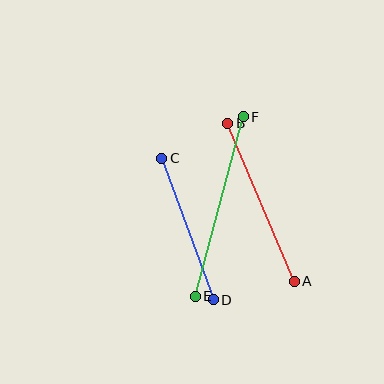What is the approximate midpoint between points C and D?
The midpoint is at approximately (187, 229) pixels.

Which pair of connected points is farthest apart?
Points E and F are farthest apart.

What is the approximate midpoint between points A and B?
The midpoint is at approximately (261, 202) pixels.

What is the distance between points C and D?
The distance is approximately 151 pixels.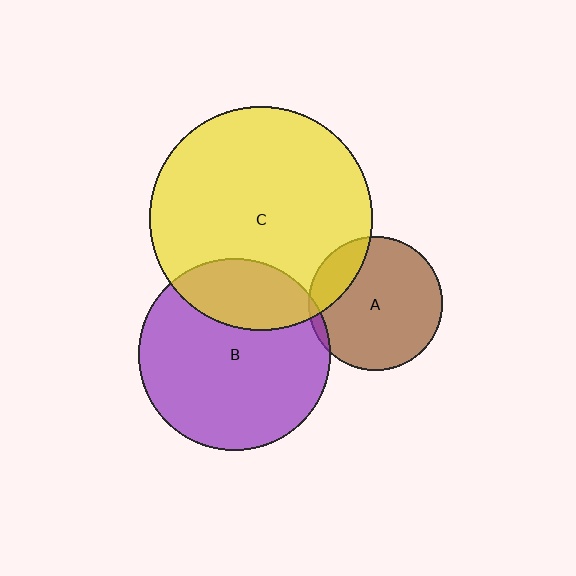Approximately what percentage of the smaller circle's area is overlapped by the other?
Approximately 20%.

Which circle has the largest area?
Circle C (yellow).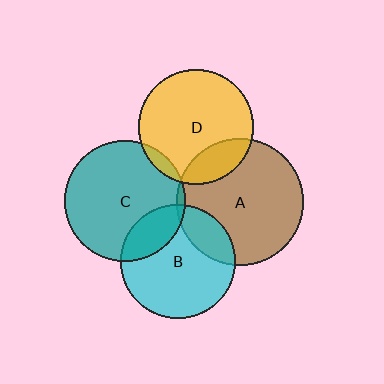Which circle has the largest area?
Circle A (brown).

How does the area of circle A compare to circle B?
Approximately 1.2 times.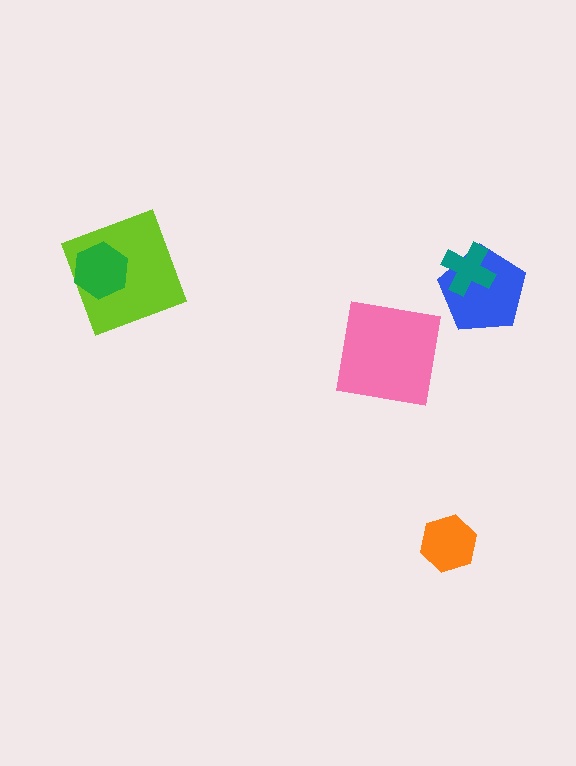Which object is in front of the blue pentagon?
The teal cross is in front of the blue pentagon.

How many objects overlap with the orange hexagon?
0 objects overlap with the orange hexagon.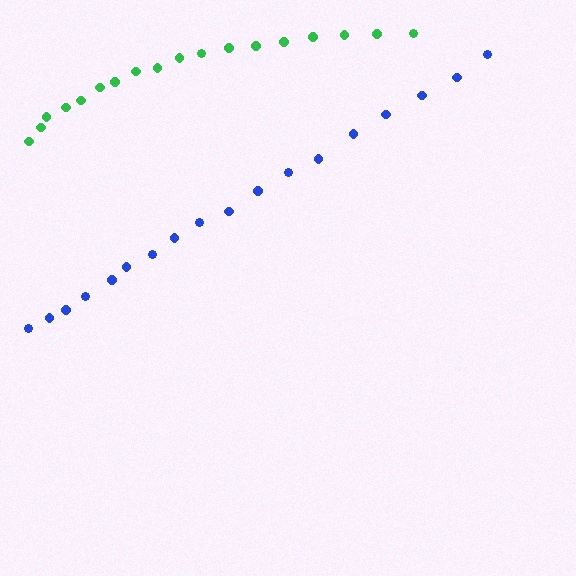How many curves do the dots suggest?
There are 2 distinct paths.